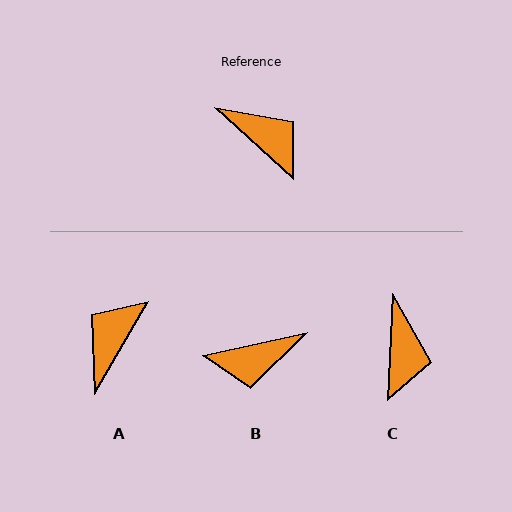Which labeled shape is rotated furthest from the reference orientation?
B, about 125 degrees away.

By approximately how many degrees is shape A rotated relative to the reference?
Approximately 102 degrees counter-clockwise.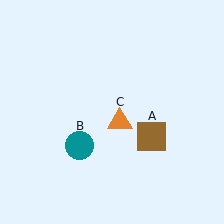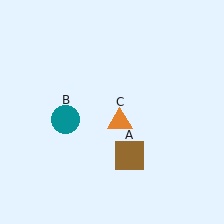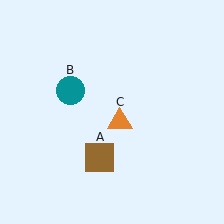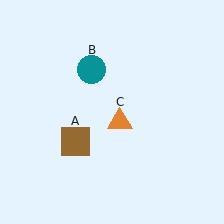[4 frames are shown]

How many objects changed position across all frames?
2 objects changed position: brown square (object A), teal circle (object B).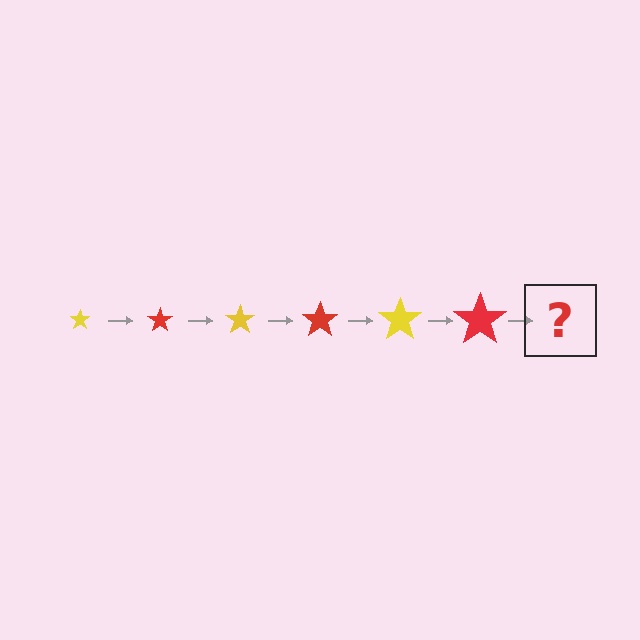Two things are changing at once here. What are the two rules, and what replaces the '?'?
The two rules are that the star grows larger each step and the color cycles through yellow and red. The '?' should be a yellow star, larger than the previous one.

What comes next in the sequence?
The next element should be a yellow star, larger than the previous one.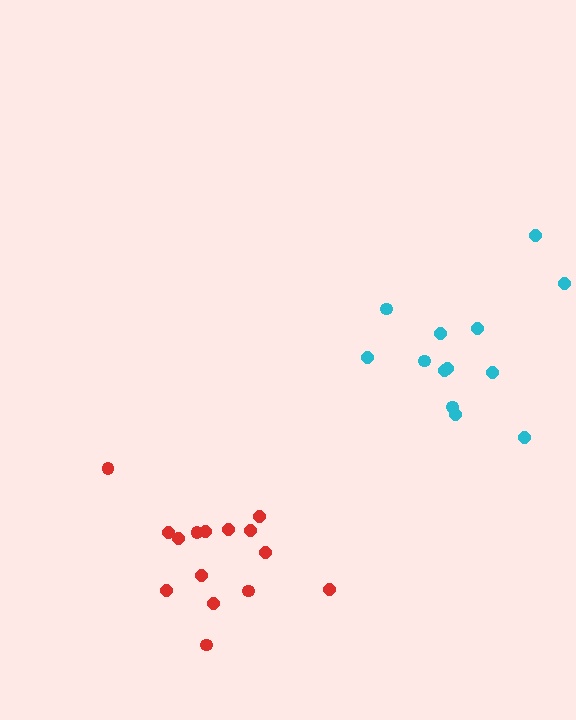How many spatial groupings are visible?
There are 2 spatial groupings.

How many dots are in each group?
Group 1: 13 dots, Group 2: 15 dots (28 total).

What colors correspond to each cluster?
The clusters are colored: cyan, red.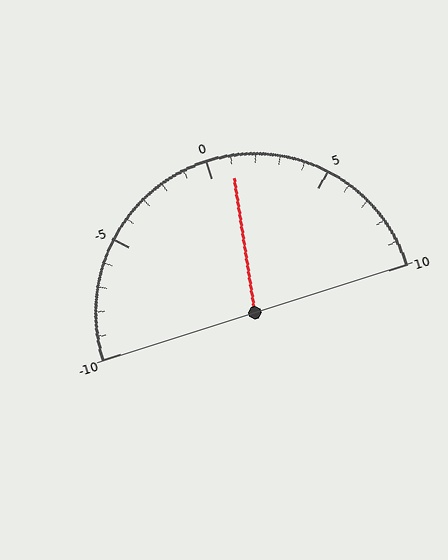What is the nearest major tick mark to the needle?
The nearest major tick mark is 0.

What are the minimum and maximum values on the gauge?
The gauge ranges from -10 to 10.